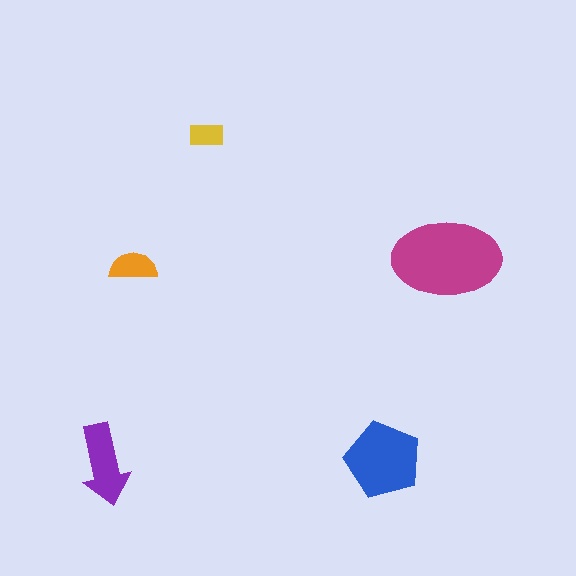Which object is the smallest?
The yellow rectangle.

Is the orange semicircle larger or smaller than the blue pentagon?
Smaller.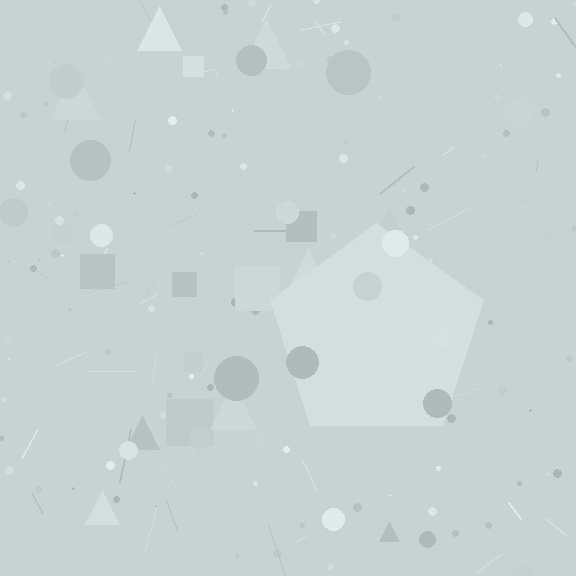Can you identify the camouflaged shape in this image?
The camouflaged shape is a pentagon.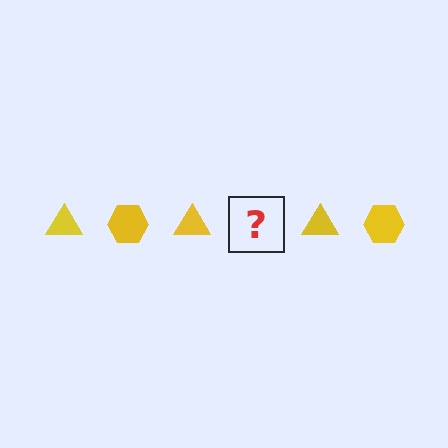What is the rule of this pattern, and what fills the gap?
The rule is that the pattern cycles through triangle, hexagon shapes in yellow. The gap should be filled with a yellow hexagon.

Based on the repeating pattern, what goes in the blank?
The blank should be a yellow hexagon.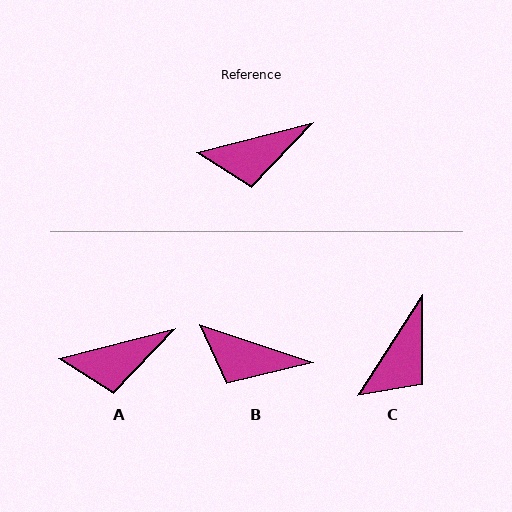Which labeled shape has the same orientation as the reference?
A.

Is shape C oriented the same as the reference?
No, it is off by about 43 degrees.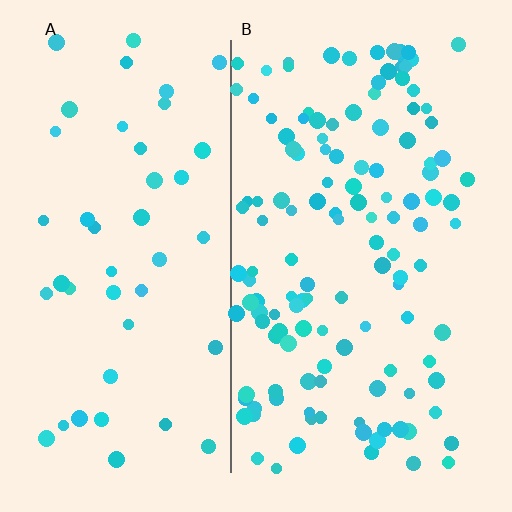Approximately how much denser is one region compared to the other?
Approximately 2.9× — region B over region A.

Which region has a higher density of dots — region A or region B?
B (the right).